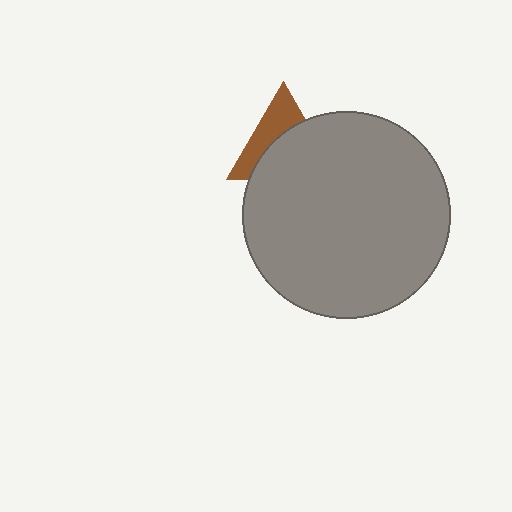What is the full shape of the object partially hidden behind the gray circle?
The partially hidden object is a brown triangle.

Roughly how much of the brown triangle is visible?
A small part of it is visible (roughly 43%).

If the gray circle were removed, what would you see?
You would see the complete brown triangle.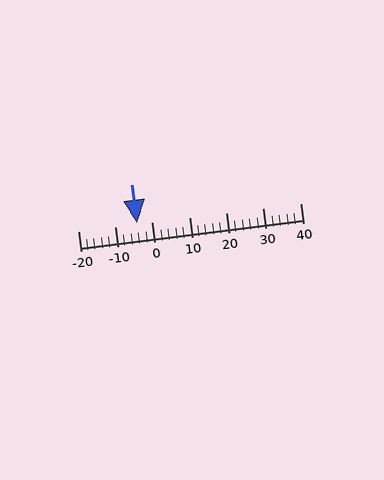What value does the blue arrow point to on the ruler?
The blue arrow points to approximately -4.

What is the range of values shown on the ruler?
The ruler shows values from -20 to 40.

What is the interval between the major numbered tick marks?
The major tick marks are spaced 10 units apart.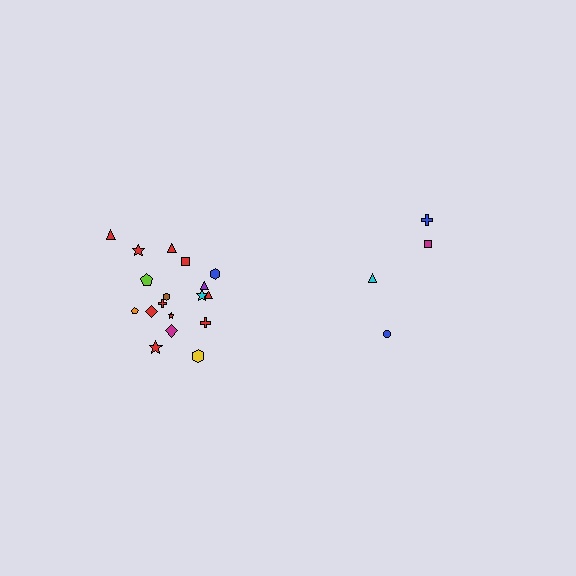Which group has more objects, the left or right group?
The left group.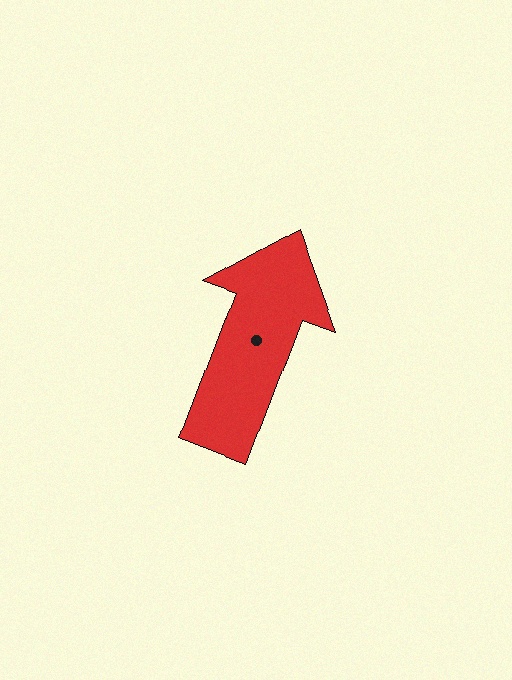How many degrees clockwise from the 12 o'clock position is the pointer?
Approximately 21 degrees.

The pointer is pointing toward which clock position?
Roughly 1 o'clock.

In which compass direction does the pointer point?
North.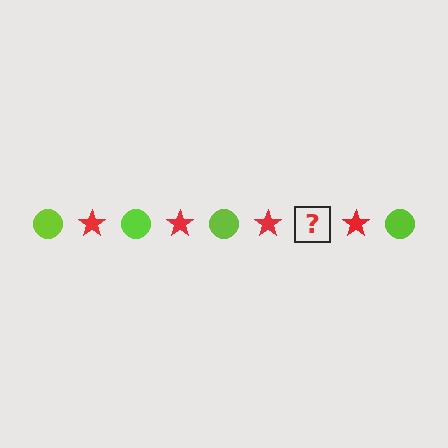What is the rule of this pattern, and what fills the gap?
The rule is that the pattern alternates between lime circle and red star. The gap should be filled with a lime circle.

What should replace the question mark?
The question mark should be replaced with a lime circle.